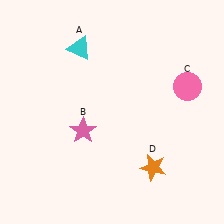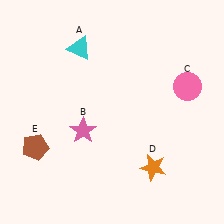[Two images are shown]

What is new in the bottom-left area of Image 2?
A brown pentagon (E) was added in the bottom-left area of Image 2.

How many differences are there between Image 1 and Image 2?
There is 1 difference between the two images.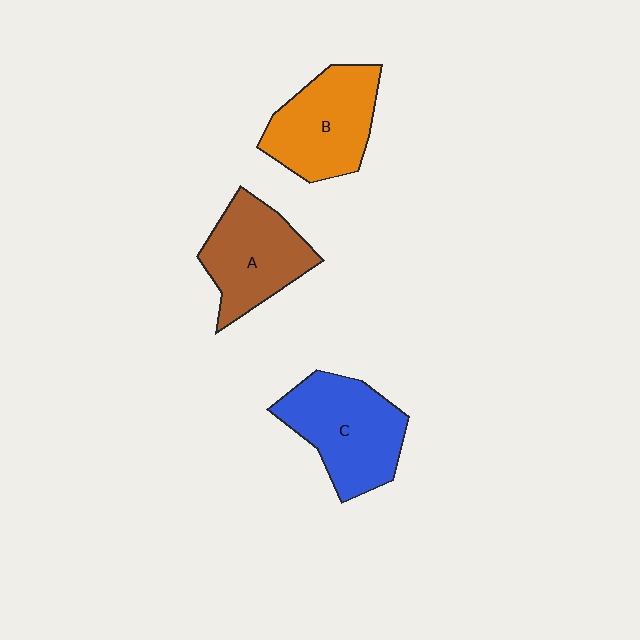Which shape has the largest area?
Shape C (blue).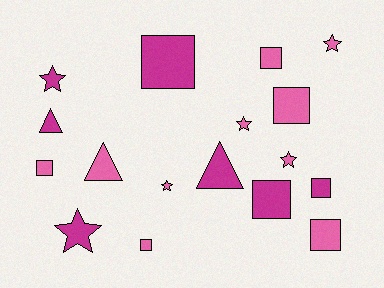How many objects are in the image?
There are 17 objects.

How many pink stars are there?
There are 4 pink stars.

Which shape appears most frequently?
Square, with 8 objects.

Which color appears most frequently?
Pink, with 10 objects.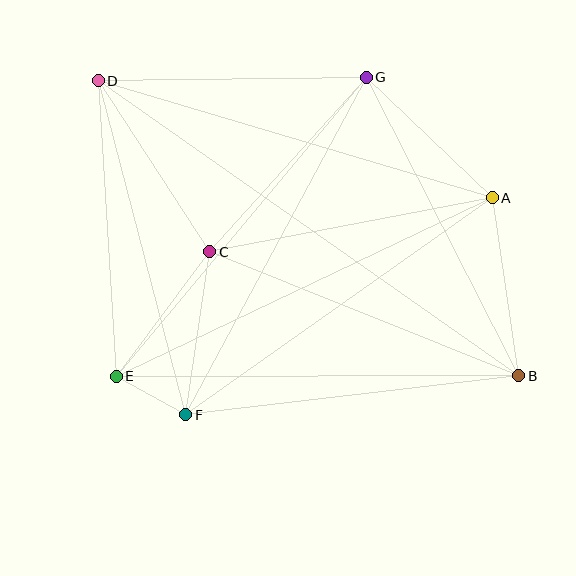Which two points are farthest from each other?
Points B and D are farthest from each other.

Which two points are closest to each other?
Points E and F are closest to each other.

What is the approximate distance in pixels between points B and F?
The distance between B and F is approximately 335 pixels.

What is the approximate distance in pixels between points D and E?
The distance between D and E is approximately 296 pixels.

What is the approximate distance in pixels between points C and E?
The distance between C and E is approximately 156 pixels.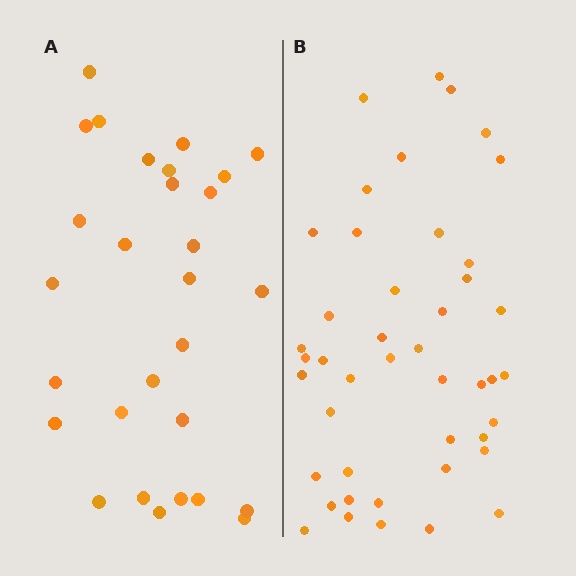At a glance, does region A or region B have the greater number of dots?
Region B (the right region) has more dots.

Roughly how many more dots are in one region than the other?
Region B has approximately 15 more dots than region A.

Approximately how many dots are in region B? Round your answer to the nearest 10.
About 40 dots. (The exact count is 44, which rounds to 40.)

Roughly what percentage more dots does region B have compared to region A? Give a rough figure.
About 50% more.